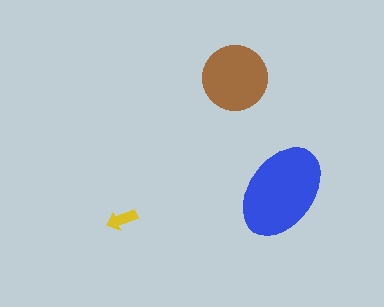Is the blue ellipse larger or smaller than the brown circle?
Larger.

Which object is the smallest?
The yellow arrow.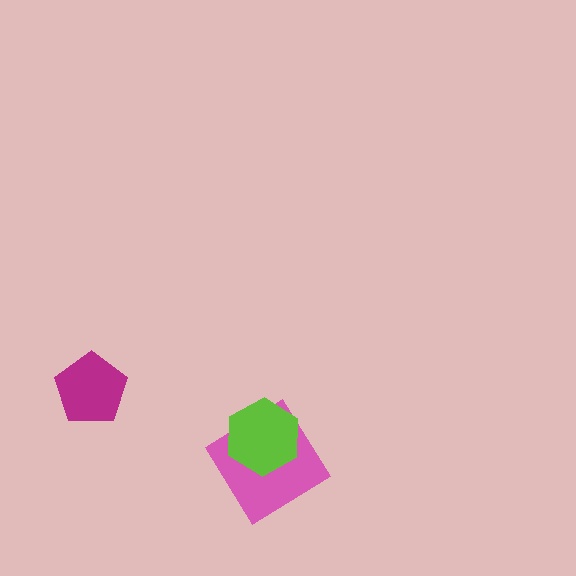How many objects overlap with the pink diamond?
1 object overlaps with the pink diamond.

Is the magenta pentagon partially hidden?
No, no other shape covers it.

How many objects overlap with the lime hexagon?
1 object overlaps with the lime hexagon.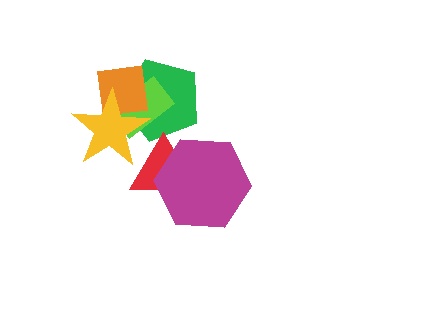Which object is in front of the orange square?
The yellow star is in front of the orange square.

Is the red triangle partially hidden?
Yes, it is partially covered by another shape.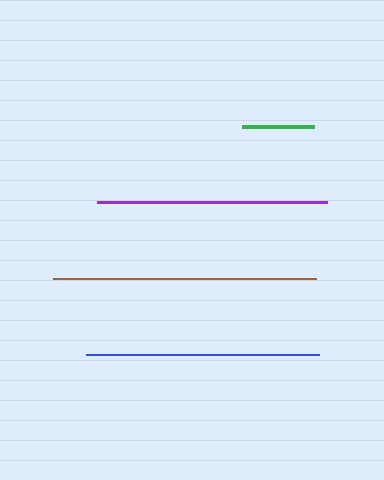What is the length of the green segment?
The green segment is approximately 71 pixels long.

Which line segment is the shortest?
The green line is the shortest at approximately 71 pixels.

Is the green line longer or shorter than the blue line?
The blue line is longer than the green line.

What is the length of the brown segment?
The brown segment is approximately 263 pixels long.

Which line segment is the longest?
The brown line is the longest at approximately 263 pixels.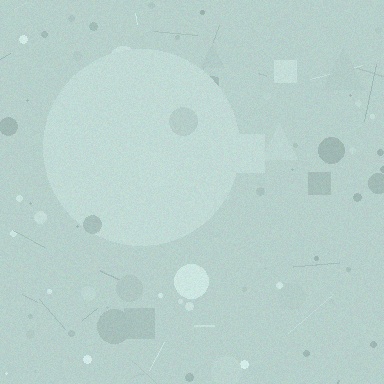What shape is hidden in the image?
A circle is hidden in the image.